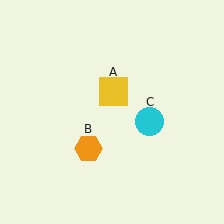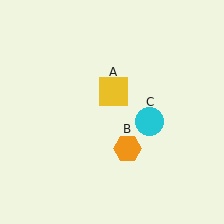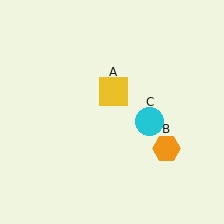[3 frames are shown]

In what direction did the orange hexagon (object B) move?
The orange hexagon (object B) moved right.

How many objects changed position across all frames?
1 object changed position: orange hexagon (object B).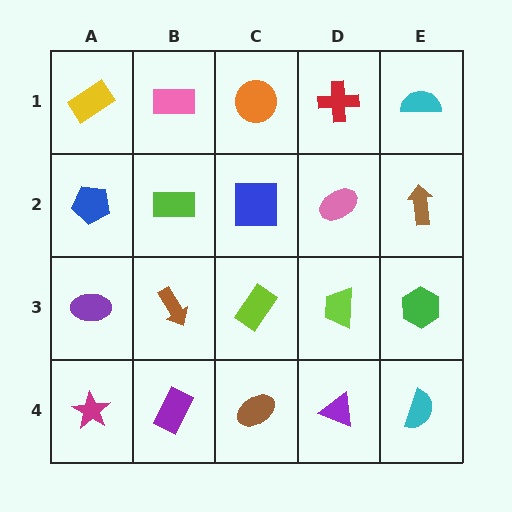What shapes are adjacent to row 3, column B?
A lime rectangle (row 2, column B), a purple rectangle (row 4, column B), a purple ellipse (row 3, column A), a lime rectangle (row 3, column C).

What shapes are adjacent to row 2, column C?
An orange circle (row 1, column C), a lime rectangle (row 3, column C), a lime rectangle (row 2, column B), a pink ellipse (row 2, column D).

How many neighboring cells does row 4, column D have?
3.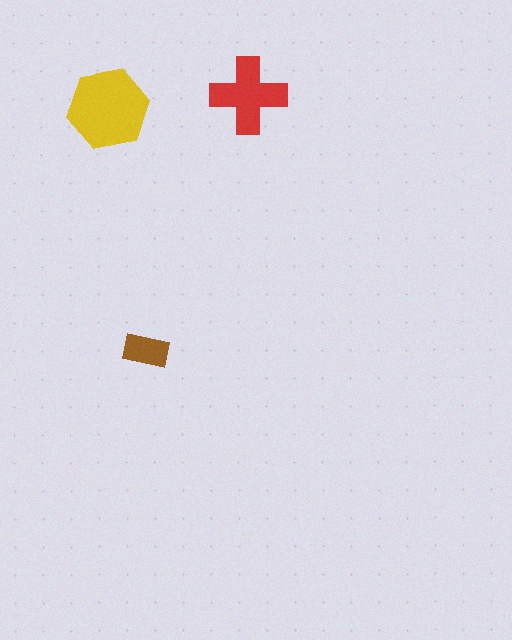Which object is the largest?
The yellow hexagon.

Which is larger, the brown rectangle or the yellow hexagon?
The yellow hexagon.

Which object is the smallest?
The brown rectangle.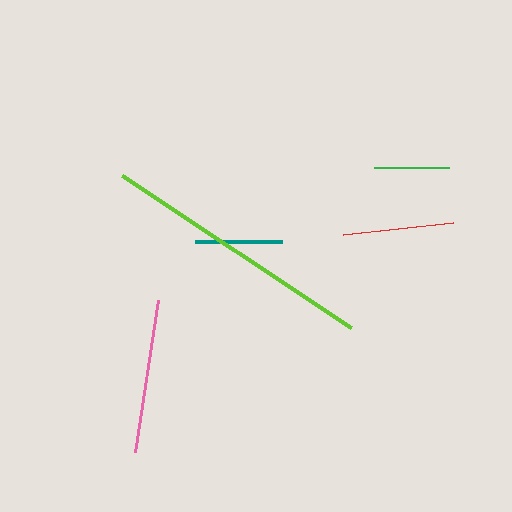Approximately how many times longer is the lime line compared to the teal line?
The lime line is approximately 3.2 times the length of the teal line.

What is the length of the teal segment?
The teal segment is approximately 87 pixels long.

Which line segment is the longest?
The lime line is the longest at approximately 275 pixels.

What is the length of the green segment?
The green segment is approximately 75 pixels long.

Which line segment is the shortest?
The green line is the shortest at approximately 75 pixels.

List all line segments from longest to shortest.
From longest to shortest: lime, pink, red, teal, green.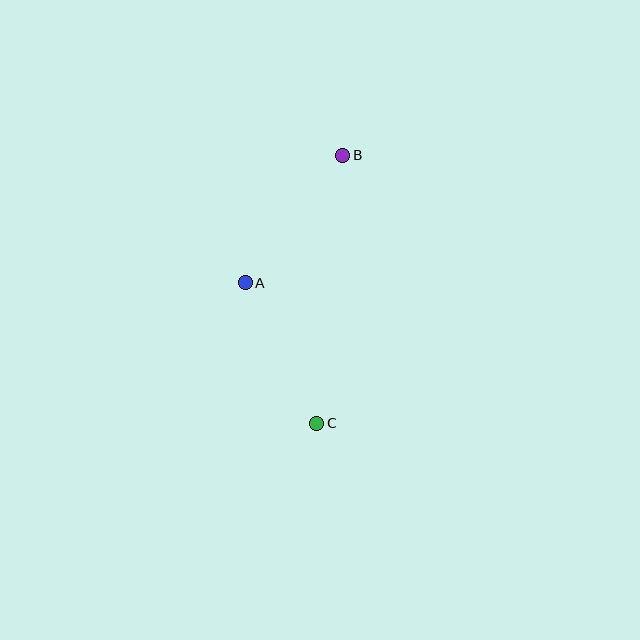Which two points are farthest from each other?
Points B and C are farthest from each other.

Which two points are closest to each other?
Points A and C are closest to each other.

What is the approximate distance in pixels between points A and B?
The distance between A and B is approximately 160 pixels.